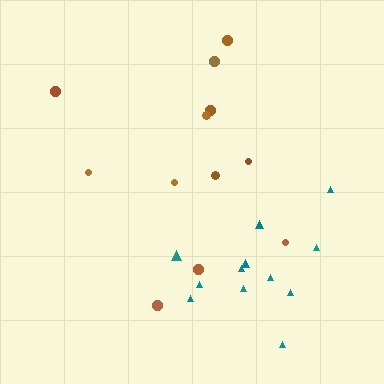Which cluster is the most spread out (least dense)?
Brown.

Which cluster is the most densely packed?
Teal.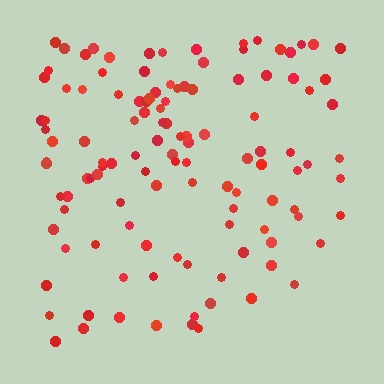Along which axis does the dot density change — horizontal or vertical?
Vertical.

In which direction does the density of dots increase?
From bottom to top, with the top side densest.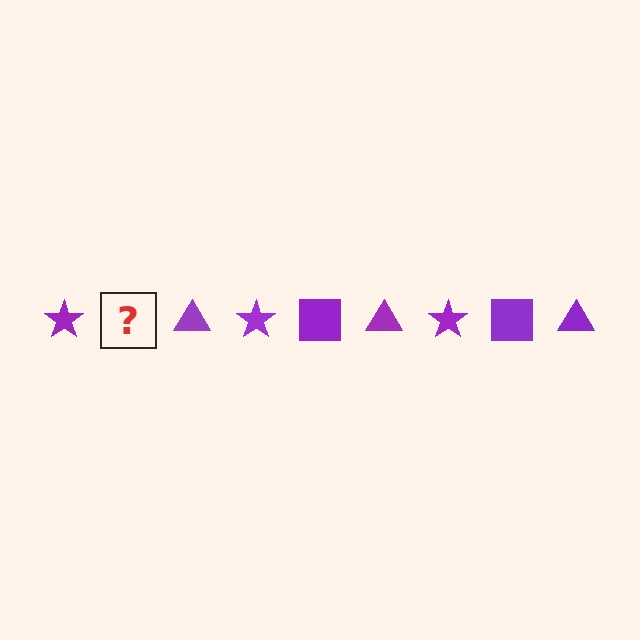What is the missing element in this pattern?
The missing element is a purple square.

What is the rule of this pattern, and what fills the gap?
The rule is that the pattern cycles through star, square, triangle shapes in purple. The gap should be filled with a purple square.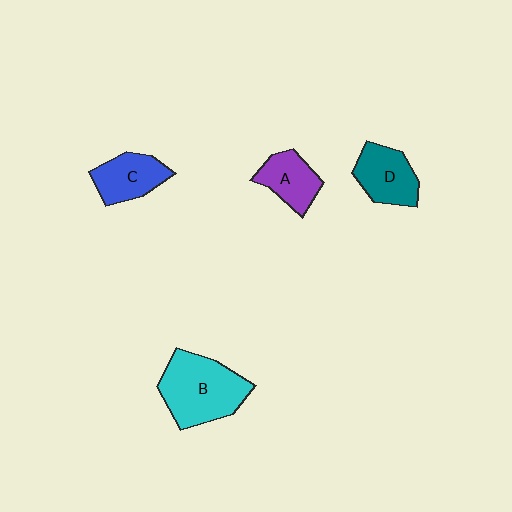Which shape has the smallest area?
Shape A (purple).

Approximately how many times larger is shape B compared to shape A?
Approximately 1.8 times.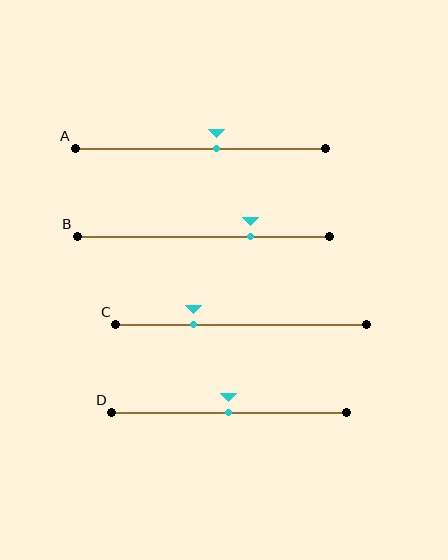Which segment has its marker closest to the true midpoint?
Segment D has its marker closest to the true midpoint.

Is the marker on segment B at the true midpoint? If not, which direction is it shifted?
No, the marker on segment B is shifted to the right by about 19% of the segment length.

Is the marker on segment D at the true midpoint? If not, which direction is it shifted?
Yes, the marker on segment D is at the true midpoint.